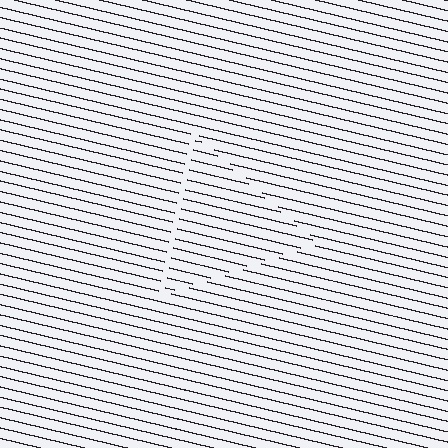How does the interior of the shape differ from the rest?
The interior of the shape contains the same grating, shifted by half a period — the contour is defined by the phase discontinuity where line-ends from the inner and outer gratings abut.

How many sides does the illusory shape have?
3 sides — the line-ends trace a triangle.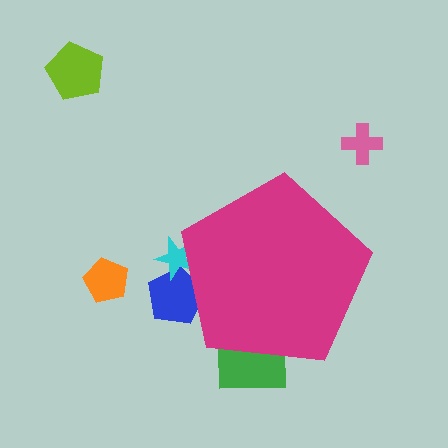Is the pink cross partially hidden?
No, the pink cross is fully visible.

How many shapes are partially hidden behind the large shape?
3 shapes are partially hidden.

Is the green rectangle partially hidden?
Yes, the green rectangle is partially hidden behind the magenta pentagon.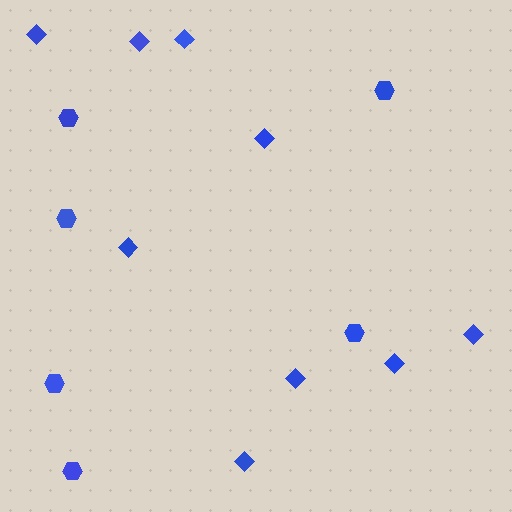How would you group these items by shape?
There are 2 groups: one group of hexagons (6) and one group of diamonds (9).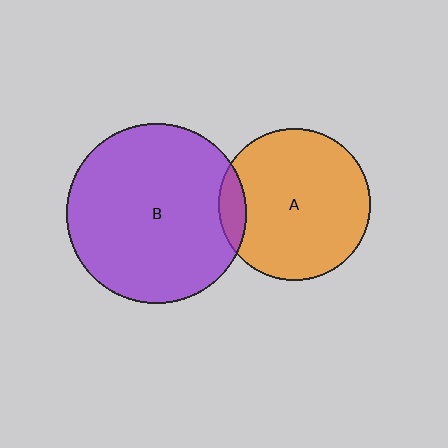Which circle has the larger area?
Circle B (purple).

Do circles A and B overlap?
Yes.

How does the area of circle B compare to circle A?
Approximately 1.4 times.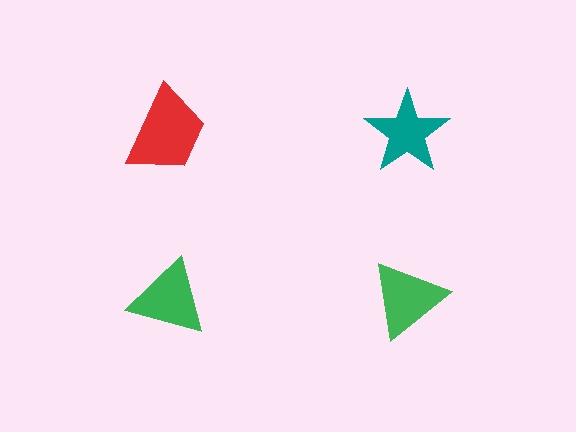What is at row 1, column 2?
A teal star.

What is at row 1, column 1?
A red trapezoid.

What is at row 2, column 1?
A green triangle.